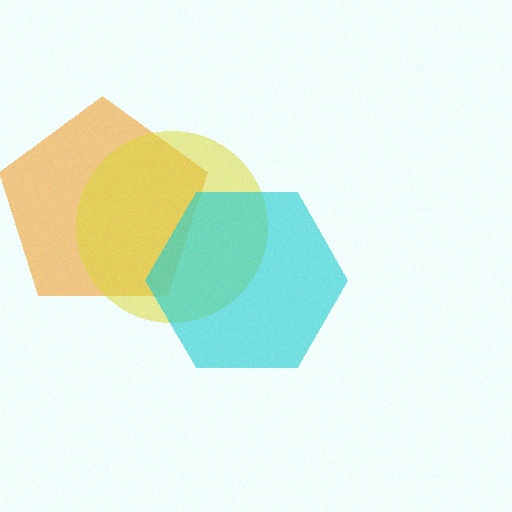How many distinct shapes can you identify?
There are 3 distinct shapes: an orange pentagon, a yellow circle, a cyan hexagon.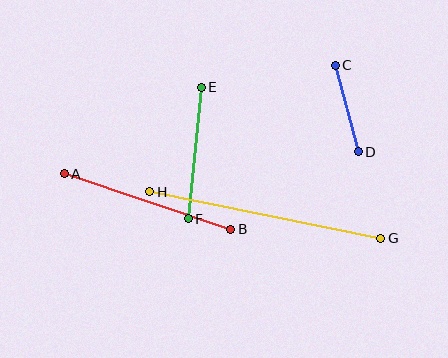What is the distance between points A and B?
The distance is approximately 176 pixels.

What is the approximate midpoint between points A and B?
The midpoint is at approximately (147, 201) pixels.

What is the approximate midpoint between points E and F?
The midpoint is at approximately (195, 153) pixels.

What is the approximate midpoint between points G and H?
The midpoint is at approximately (265, 215) pixels.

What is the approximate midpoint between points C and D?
The midpoint is at approximately (347, 108) pixels.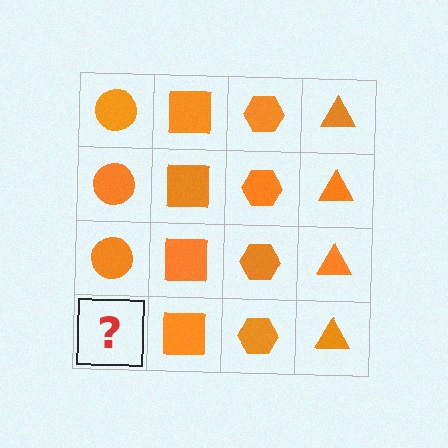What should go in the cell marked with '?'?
The missing cell should contain an orange circle.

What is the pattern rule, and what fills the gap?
The rule is that each column has a consistent shape. The gap should be filled with an orange circle.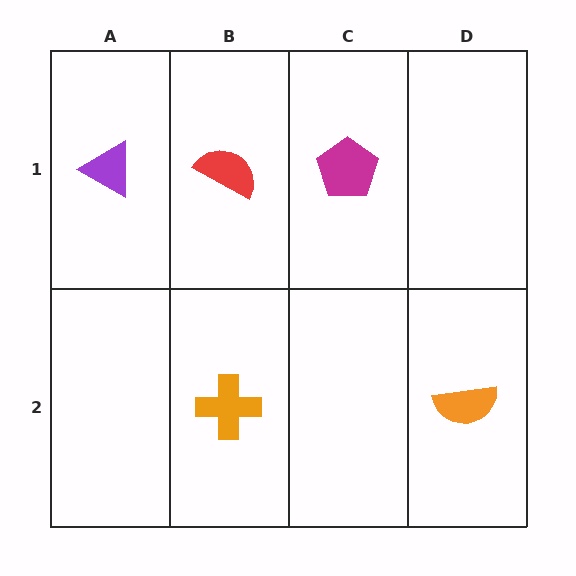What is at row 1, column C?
A magenta pentagon.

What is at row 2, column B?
An orange cross.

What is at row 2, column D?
An orange semicircle.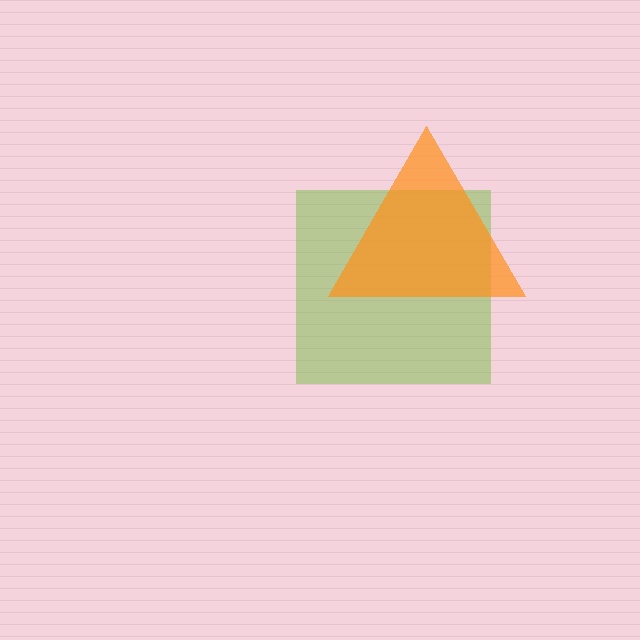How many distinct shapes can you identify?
There are 2 distinct shapes: a lime square, an orange triangle.